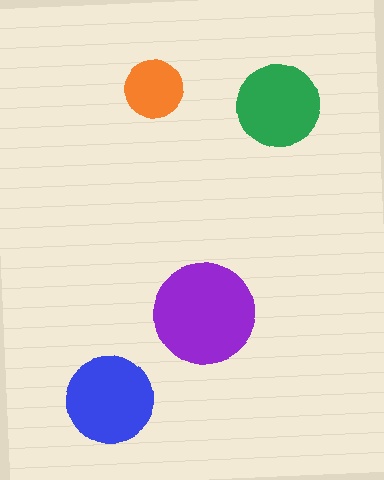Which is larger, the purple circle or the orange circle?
The purple one.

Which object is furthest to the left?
The blue circle is leftmost.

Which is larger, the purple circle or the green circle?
The purple one.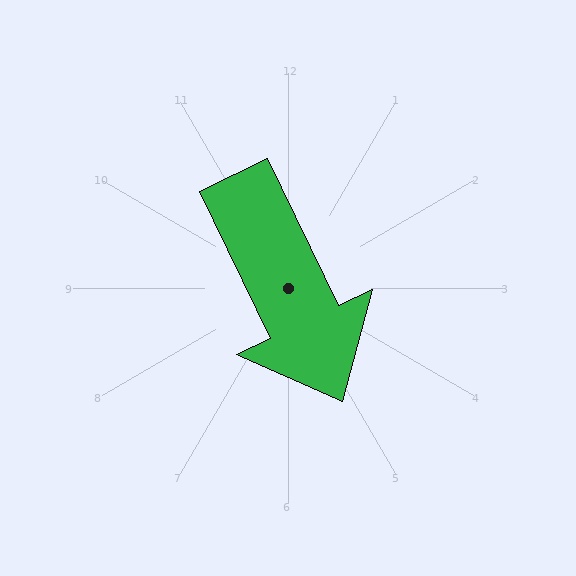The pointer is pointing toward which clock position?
Roughly 5 o'clock.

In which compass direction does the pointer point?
Southeast.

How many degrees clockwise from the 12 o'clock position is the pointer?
Approximately 154 degrees.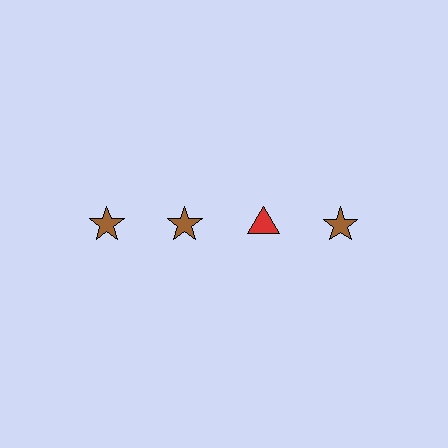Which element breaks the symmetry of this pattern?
The red triangle in the top row, center column breaks the symmetry. All other shapes are brown stars.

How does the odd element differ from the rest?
It differs in both color (red instead of brown) and shape (triangle instead of star).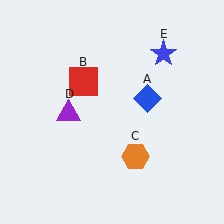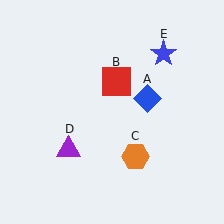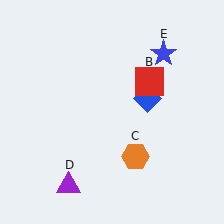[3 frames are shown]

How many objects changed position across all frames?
2 objects changed position: red square (object B), purple triangle (object D).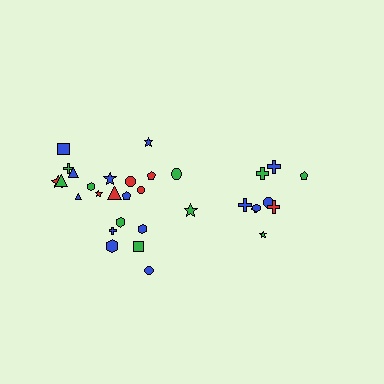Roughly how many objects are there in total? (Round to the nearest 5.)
Roughly 30 objects in total.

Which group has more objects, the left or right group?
The left group.